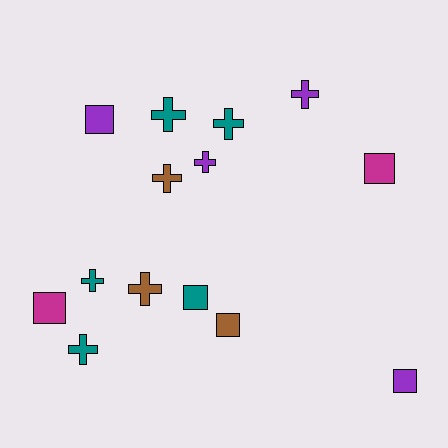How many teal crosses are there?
There are 4 teal crosses.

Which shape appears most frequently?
Cross, with 8 objects.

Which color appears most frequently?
Teal, with 5 objects.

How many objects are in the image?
There are 14 objects.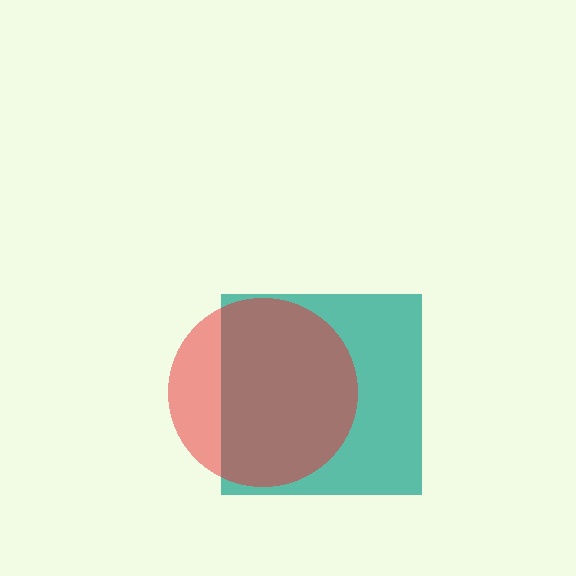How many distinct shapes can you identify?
There are 2 distinct shapes: a teal square, a red circle.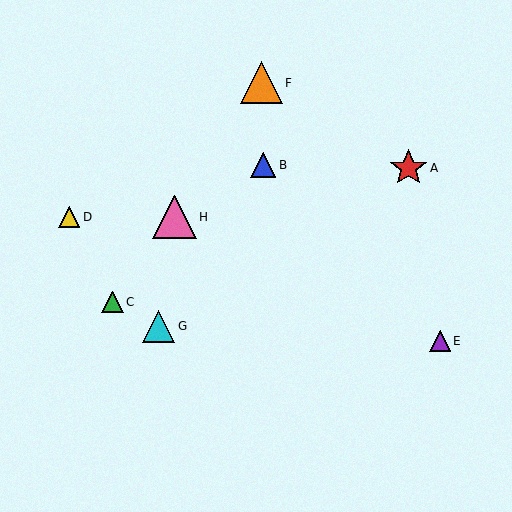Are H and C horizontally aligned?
No, H is at y≈217 and C is at y≈302.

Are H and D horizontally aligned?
Yes, both are at y≈217.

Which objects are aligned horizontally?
Objects D, H are aligned horizontally.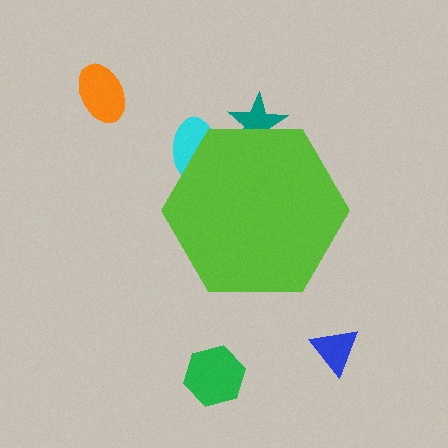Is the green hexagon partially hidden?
No, the green hexagon is fully visible.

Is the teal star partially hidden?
Yes, the teal star is partially hidden behind the lime hexagon.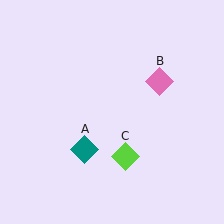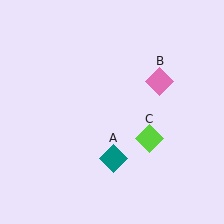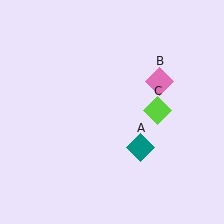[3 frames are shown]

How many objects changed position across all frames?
2 objects changed position: teal diamond (object A), lime diamond (object C).